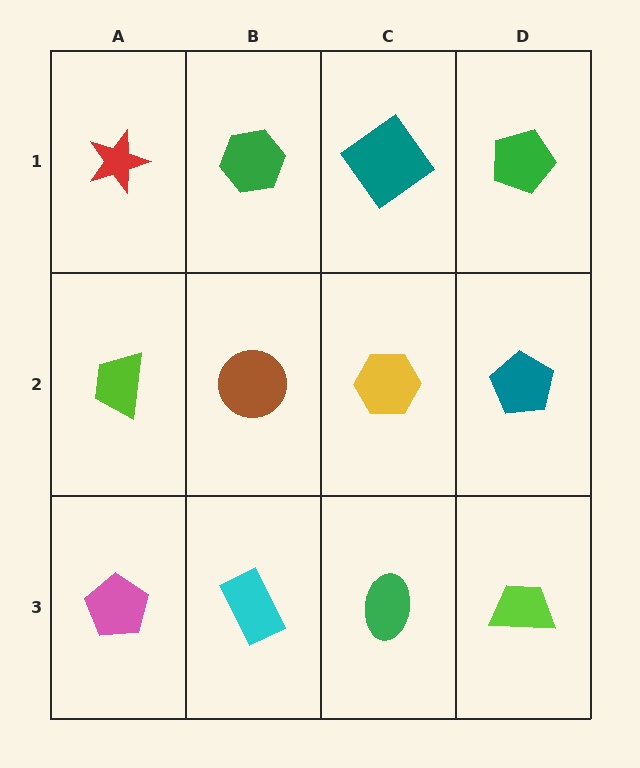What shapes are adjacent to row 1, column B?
A brown circle (row 2, column B), a red star (row 1, column A), a teal diamond (row 1, column C).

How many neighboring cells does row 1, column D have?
2.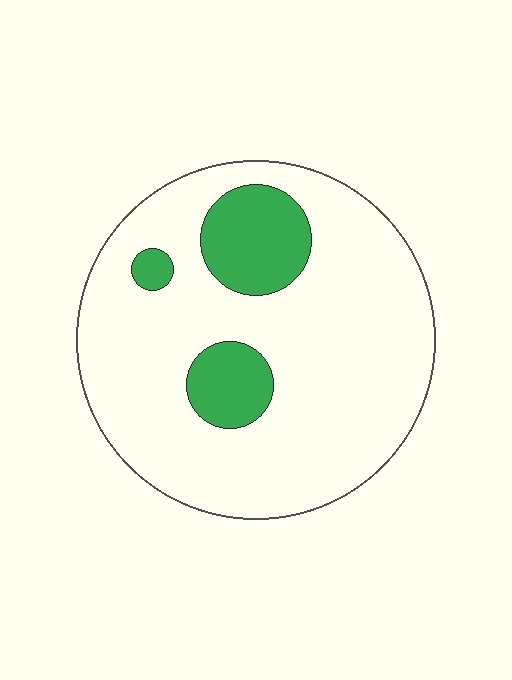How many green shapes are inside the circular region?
3.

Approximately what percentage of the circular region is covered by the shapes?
Approximately 15%.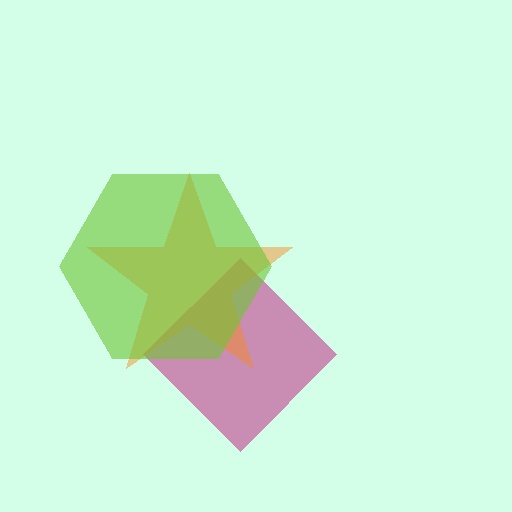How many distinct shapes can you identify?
There are 3 distinct shapes: a magenta diamond, an orange star, a lime hexagon.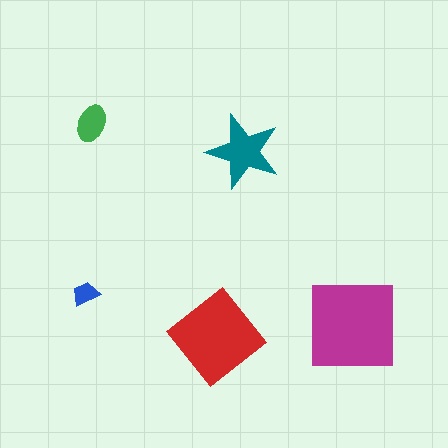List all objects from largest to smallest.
The magenta square, the red diamond, the teal star, the green ellipse, the blue trapezoid.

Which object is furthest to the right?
The magenta square is rightmost.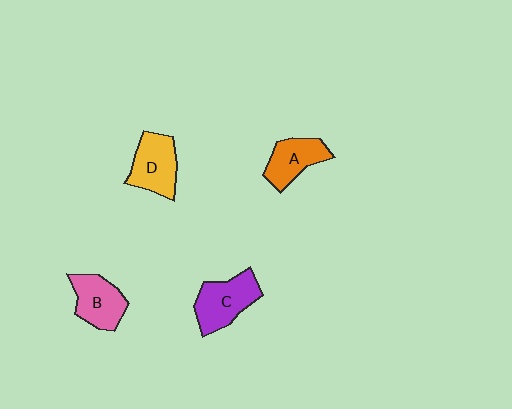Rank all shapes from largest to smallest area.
From largest to smallest: C (purple), D (yellow), B (pink), A (orange).